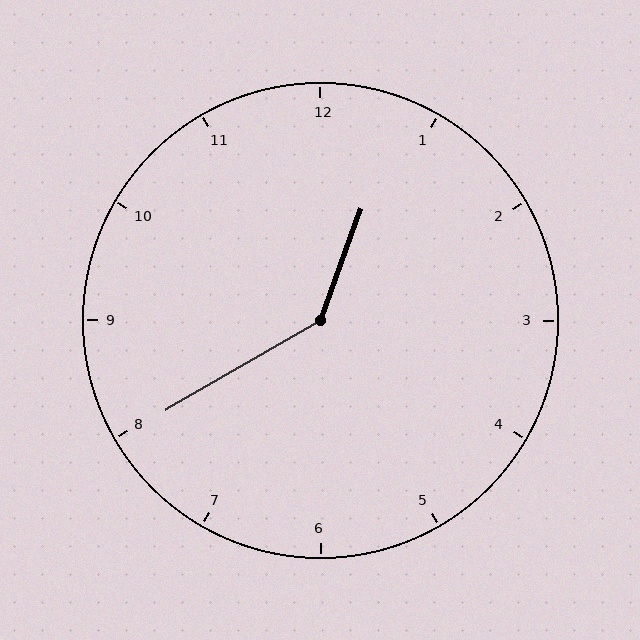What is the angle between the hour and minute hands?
Approximately 140 degrees.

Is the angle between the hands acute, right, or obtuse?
It is obtuse.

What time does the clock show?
12:40.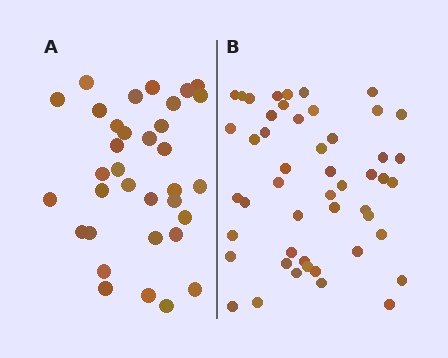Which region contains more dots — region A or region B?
Region B (the right region) has more dots.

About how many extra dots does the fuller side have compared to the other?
Region B has approximately 15 more dots than region A.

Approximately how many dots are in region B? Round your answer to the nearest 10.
About 50 dots. (The exact count is 49, which rounds to 50.)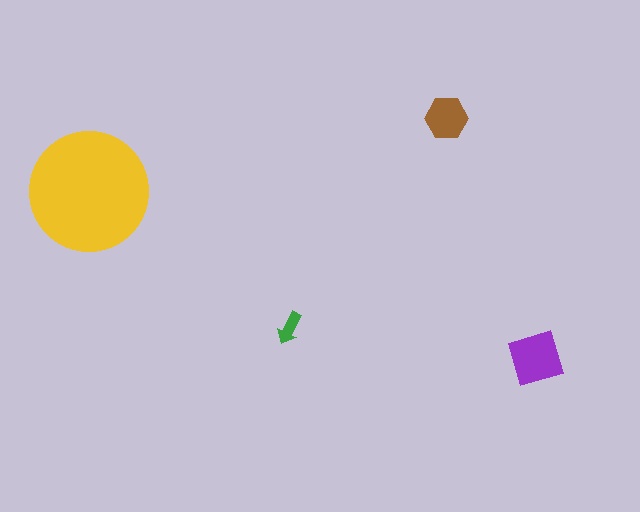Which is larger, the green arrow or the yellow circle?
The yellow circle.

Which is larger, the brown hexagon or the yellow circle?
The yellow circle.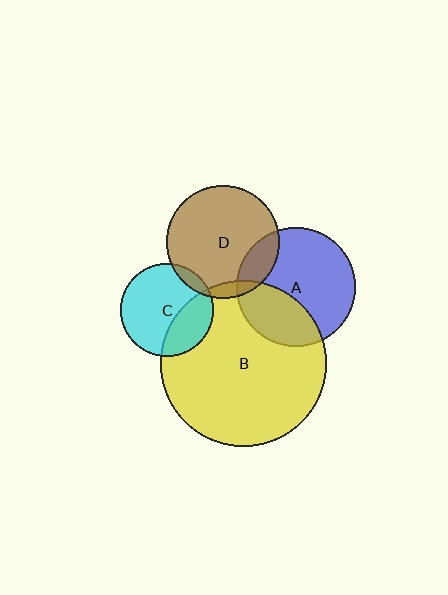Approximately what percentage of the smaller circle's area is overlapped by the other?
Approximately 30%.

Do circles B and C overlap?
Yes.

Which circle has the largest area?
Circle B (yellow).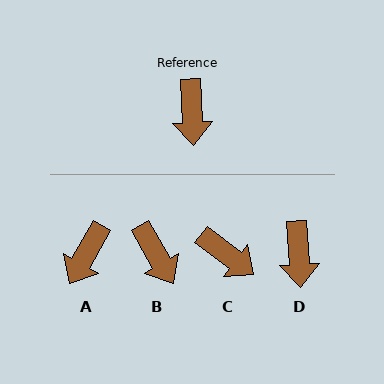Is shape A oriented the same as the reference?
No, it is off by about 33 degrees.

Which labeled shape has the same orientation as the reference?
D.